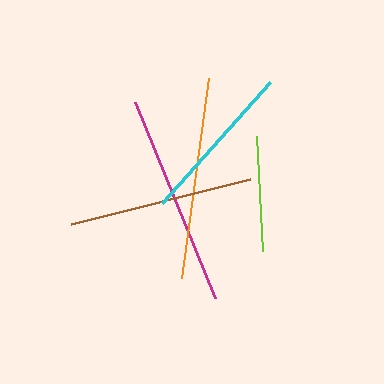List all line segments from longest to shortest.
From longest to shortest: magenta, orange, brown, cyan, lime.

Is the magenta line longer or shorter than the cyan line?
The magenta line is longer than the cyan line.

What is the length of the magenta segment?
The magenta segment is approximately 212 pixels long.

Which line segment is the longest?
The magenta line is the longest at approximately 212 pixels.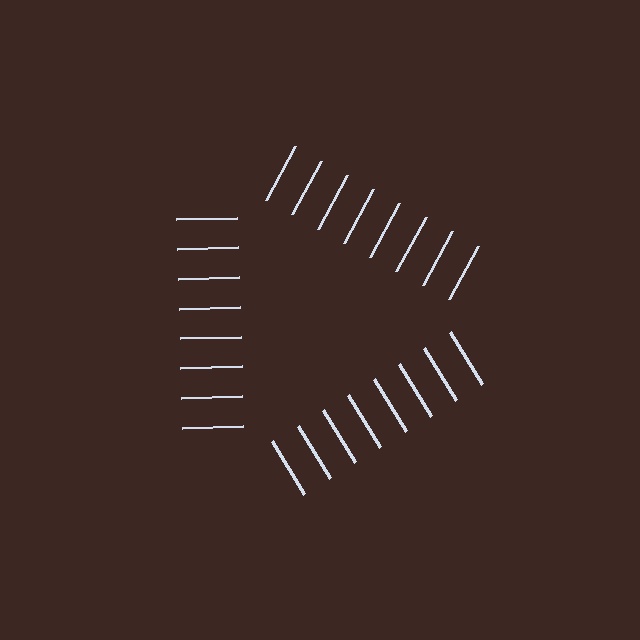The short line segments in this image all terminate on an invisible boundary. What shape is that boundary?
An illusory triangle — the line segments terminate on its edges but no continuous stroke is drawn.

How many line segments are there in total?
24 — 8 along each of the 3 edges.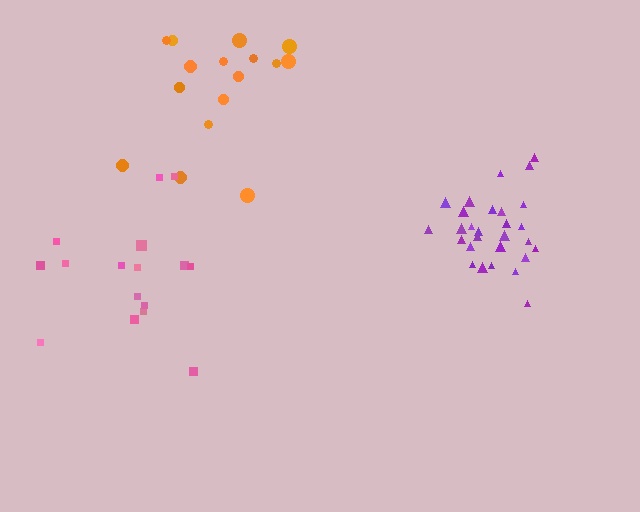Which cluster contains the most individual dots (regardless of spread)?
Purple (28).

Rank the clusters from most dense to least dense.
purple, orange, pink.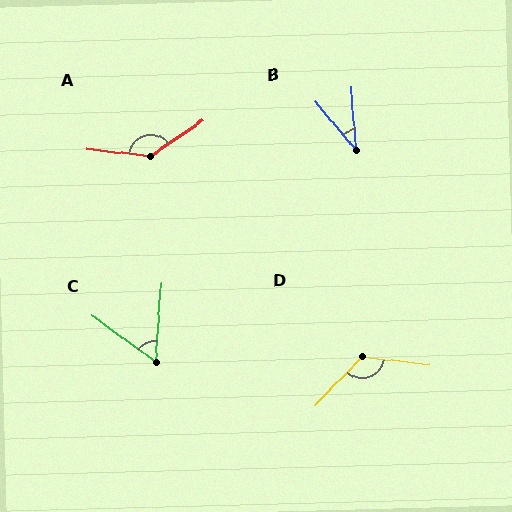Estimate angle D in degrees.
Approximately 127 degrees.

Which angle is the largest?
A, at approximately 140 degrees.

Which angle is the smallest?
B, at approximately 36 degrees.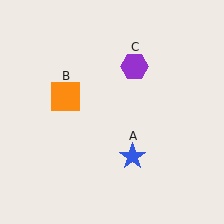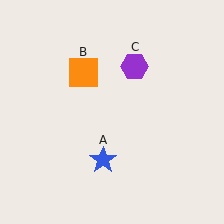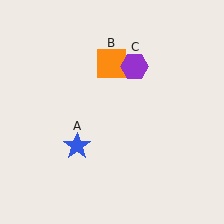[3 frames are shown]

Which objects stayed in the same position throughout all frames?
Purple hexagon (object C) remained stationary.